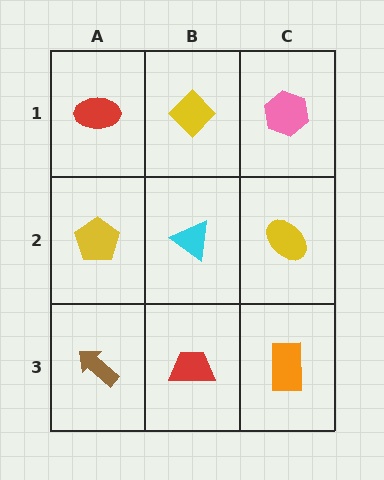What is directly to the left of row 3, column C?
A red trapezoid.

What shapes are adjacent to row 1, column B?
A cyan triangle (row 2, column B), a red ellipse (row 1, column A), a pink hexagon (row 1, column C).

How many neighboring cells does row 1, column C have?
2.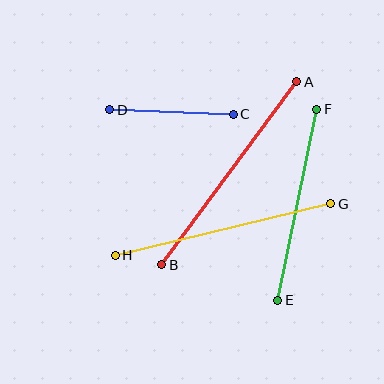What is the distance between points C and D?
The distance is approximately 124 pixels.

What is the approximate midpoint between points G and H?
The midpoint is at approximately (223, 230) pixels.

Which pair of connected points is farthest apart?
Points A and B are farthest apart.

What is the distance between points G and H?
The distance is approximately 221 pixels.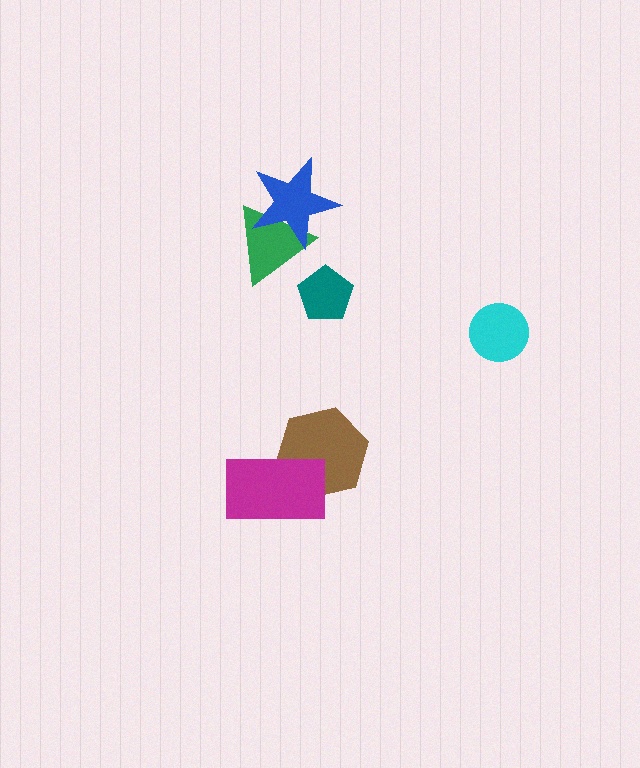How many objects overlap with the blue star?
1 object overlaps with the blue star.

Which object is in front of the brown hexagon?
The magenta rectangle is in front of the brown hexagon.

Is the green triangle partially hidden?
Yes, it is partially covered by another shape.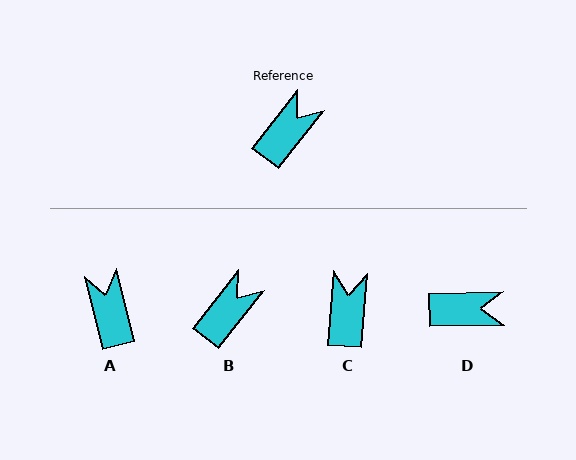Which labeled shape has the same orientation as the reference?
B.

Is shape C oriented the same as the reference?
No, it is off by about 33 degrees.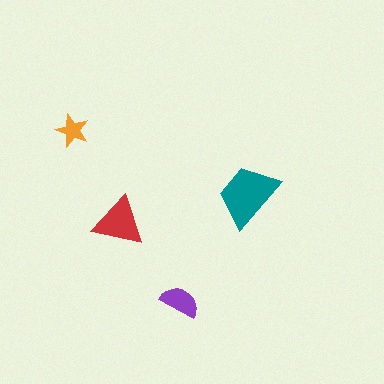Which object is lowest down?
The purple semicircle is bottommost.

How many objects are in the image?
There are 4 objects in the image.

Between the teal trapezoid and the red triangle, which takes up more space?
The teal trapezoid.